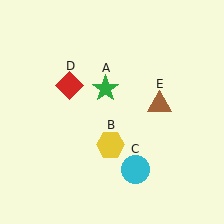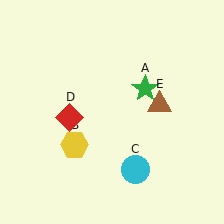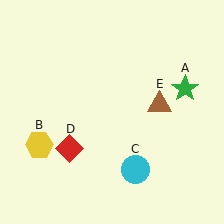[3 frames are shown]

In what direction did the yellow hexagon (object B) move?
The yellow hexagon (object B) moved left.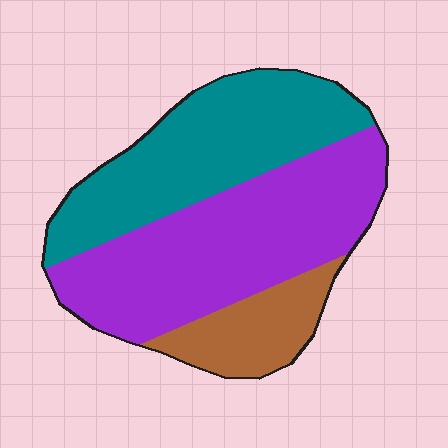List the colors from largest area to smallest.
From largest to smallest: purple, teal, brown.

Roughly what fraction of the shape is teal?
Teal takes up about three eighths (3/8) of the shape.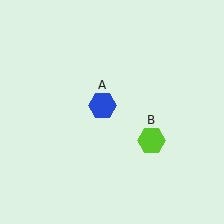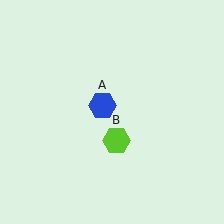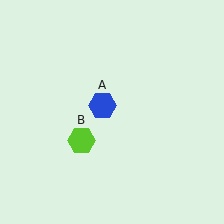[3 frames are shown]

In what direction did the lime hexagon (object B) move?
The lime hexagon (object B) moved left.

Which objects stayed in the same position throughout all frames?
Blue hexagon (object A) remained stationary.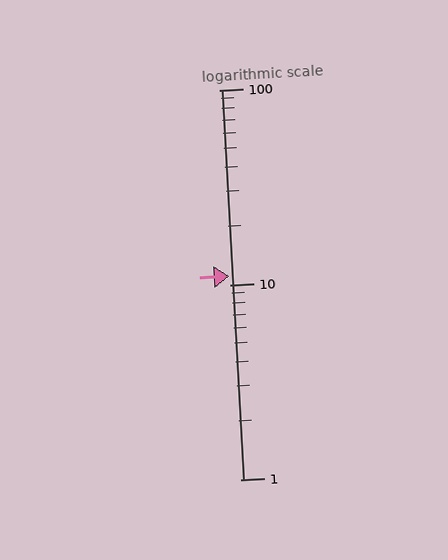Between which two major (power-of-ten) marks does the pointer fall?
The pointer is between 10 and 100.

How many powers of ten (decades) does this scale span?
The scale spans 2 decades, from 1 to 100.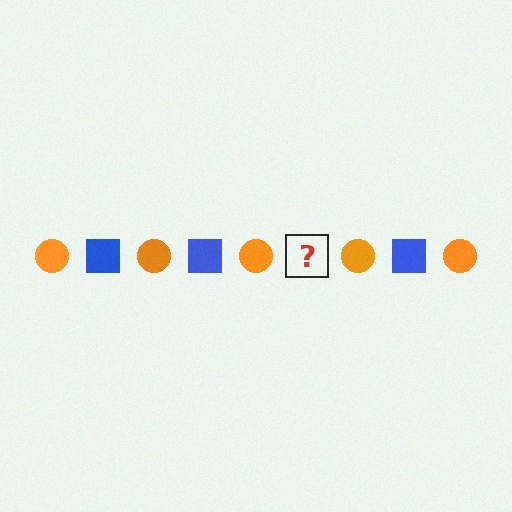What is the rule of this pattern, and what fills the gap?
The rule is that the pattern alternates between orange circle and blue square. The gap should be filled with a blue square.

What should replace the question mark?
The question mark should be replaced with a blue square.